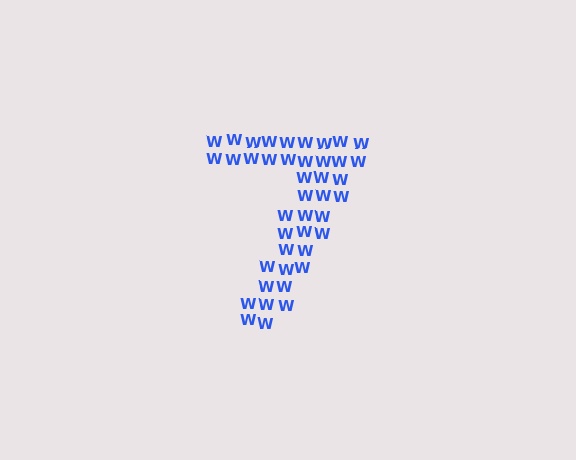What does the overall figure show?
The overall figure shows the digit 7.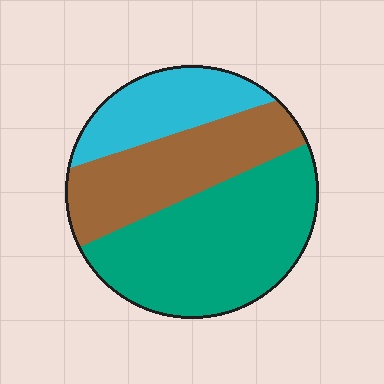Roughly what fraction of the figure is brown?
Brown covers 31% of the figure.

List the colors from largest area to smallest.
From largest to smallest: teal, brown, cyan.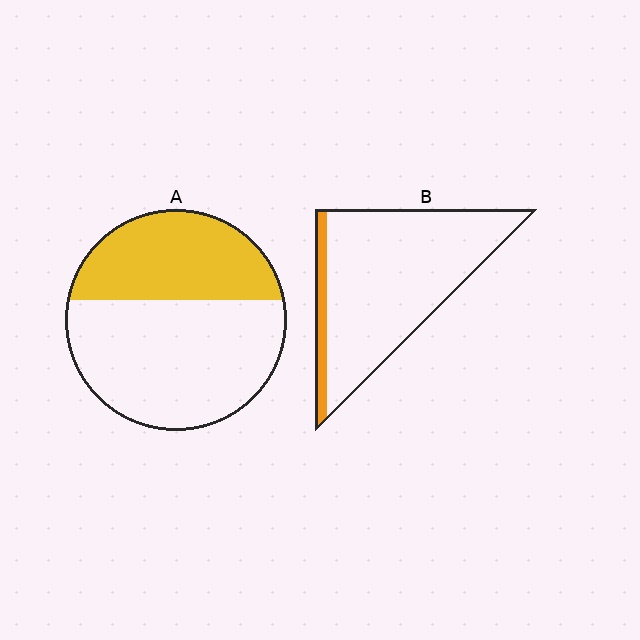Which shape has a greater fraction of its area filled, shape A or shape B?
Shape A.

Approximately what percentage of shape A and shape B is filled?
A is approximately 40% and B is approximately 10%.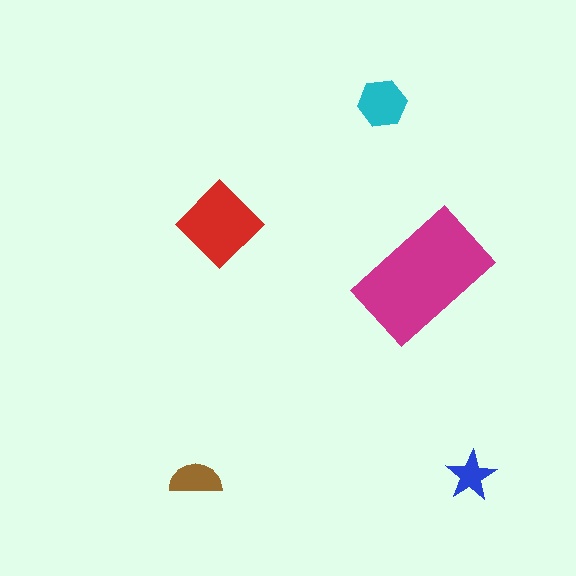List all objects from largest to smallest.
The magenta rectangle, the red diamond, the cyan hexagon, the brown semicircle, the blue star.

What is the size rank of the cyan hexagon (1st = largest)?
3rd.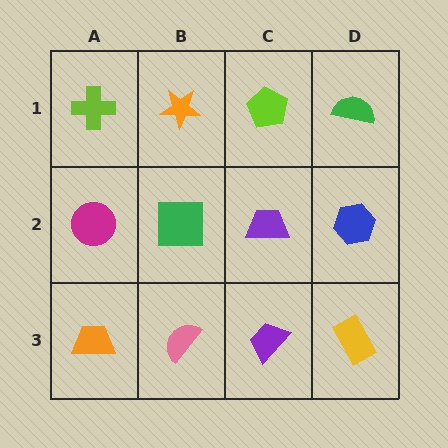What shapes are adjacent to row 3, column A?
A magenta circle (row 2, column A), a pink semicircle (row 3, column B).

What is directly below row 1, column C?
A purple trapezoid.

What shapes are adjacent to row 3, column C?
A purple trapezoid (row 2, column C), a pink semicircle (row 3, column B), a yellow rectangle (row 3, column D).